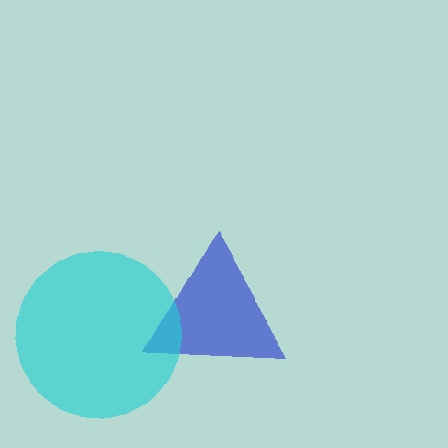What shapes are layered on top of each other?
The layered shapes are: a blue triangle, a cyan circle.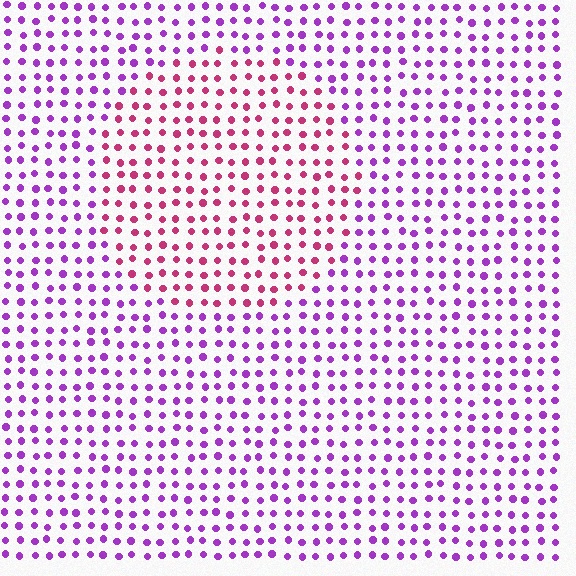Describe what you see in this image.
The image is filled with small purple elements in a uniform arrangement. A circle-shaped region is visible where the elements are tinted to a slightly different hue, forming a subtle color boundary.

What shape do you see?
I see a circle.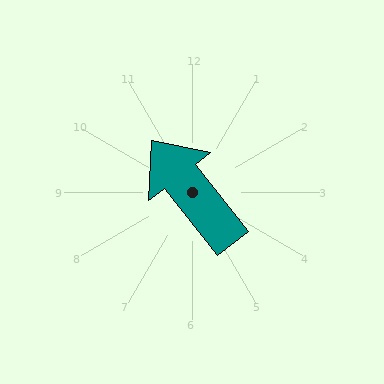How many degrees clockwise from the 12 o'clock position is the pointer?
Approximately 322 degrees.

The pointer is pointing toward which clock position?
Roughly 11 o'clock.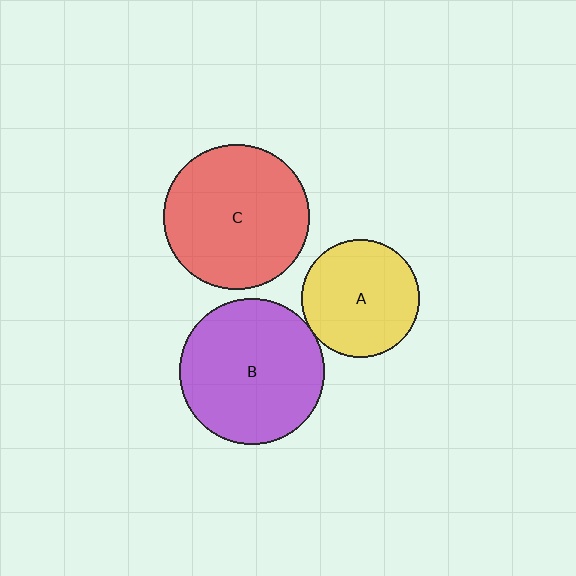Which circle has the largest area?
Circle C (red).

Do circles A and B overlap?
Yes.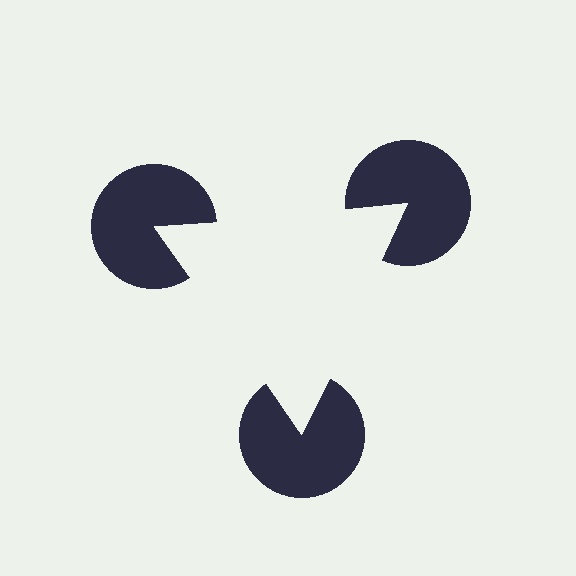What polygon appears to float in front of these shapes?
An illusory triangle — its edges are inferred from the aligned wedge cuts in the pac-man discs, not physically drawn.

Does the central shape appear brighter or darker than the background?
It typically appears slightly brighter than the background, even though no actual brightness change is drawn.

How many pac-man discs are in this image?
There are 3 — one at each vertex of the illusory triangle.